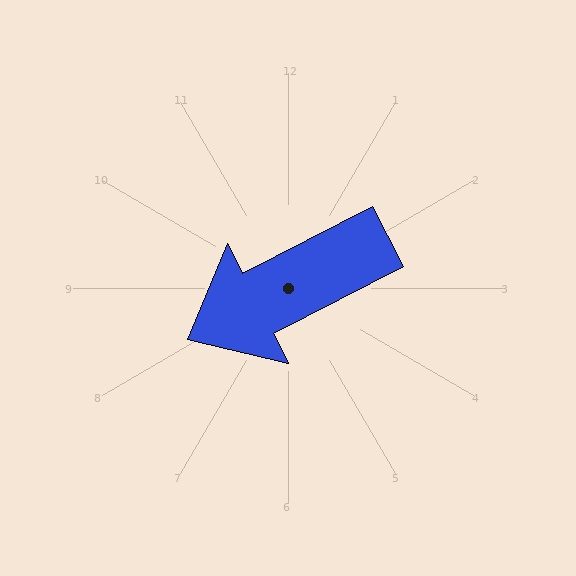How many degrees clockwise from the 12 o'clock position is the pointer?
Approximately 243 degrees.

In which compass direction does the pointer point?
Southwest.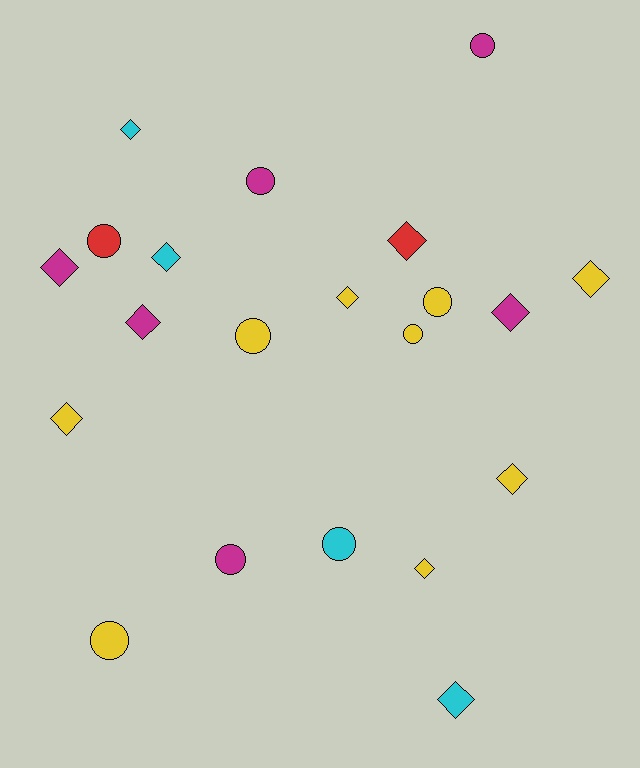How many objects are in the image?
There are 21 objects.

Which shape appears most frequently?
Diamond, with 12 objects.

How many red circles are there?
There is 1 red circle.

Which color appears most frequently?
Yellow, with 9 objects.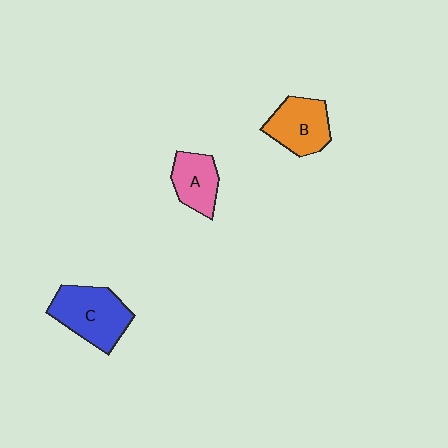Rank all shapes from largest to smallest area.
From largest to smallest: C (blue), B (orange), A (pink).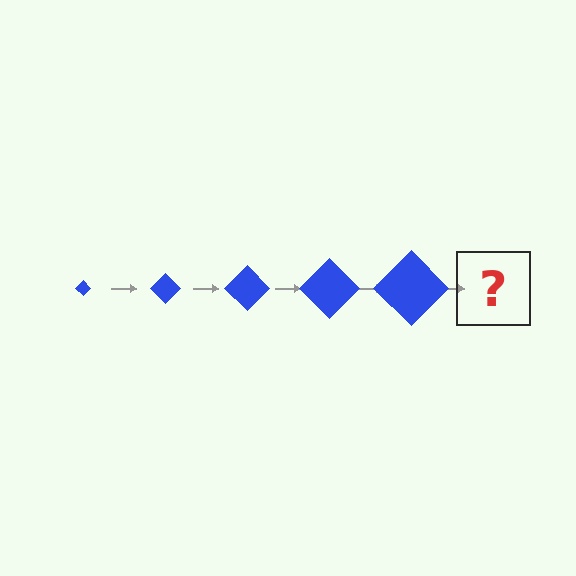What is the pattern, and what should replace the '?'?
The pattern is that the diamond gets progressively larger each step. The '?' should be a blue diamond, larger than the previous one.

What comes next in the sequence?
The next element should be a blue diamond, larger than the previous one.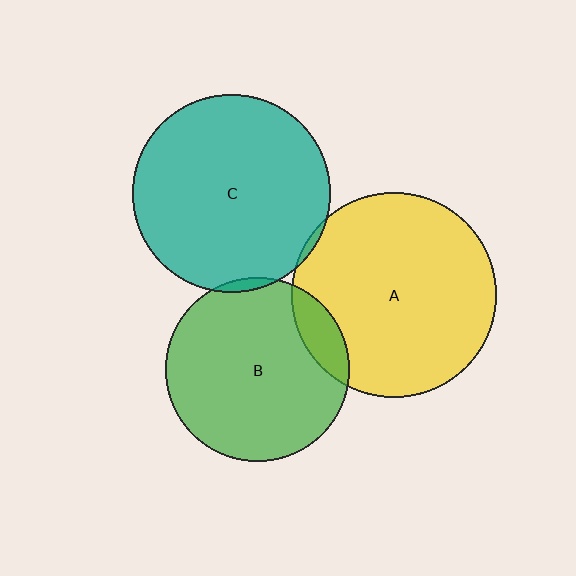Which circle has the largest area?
Circle A (yellow).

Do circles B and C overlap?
Yes.